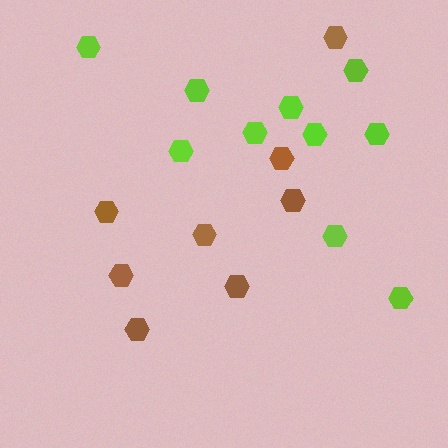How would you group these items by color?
There are 2 groups: one group of lime hexagons (10) and one group of brown hexagons (8).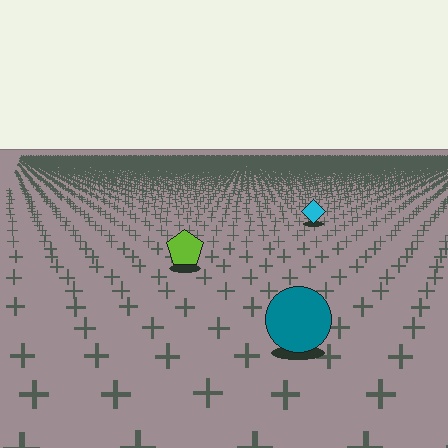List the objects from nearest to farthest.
From nearest to farthest: the teal circle, the lime pentagon, the cyan diamond.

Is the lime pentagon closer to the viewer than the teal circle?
No. The teal circle is closer — you can tell from the texture gradient: the ground texture is coarser near it.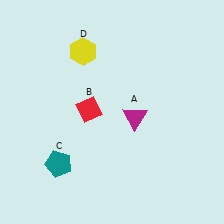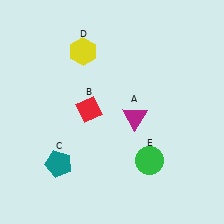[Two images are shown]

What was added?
A green circle (E) was added in Image 2.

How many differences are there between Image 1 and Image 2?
There is 1 difference between the two images.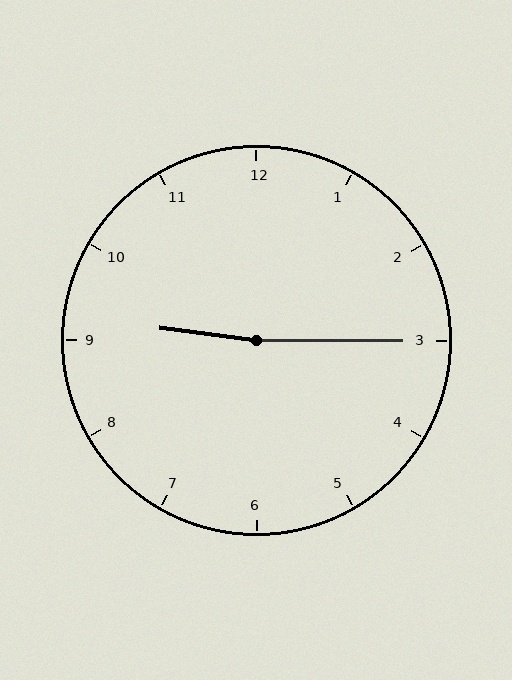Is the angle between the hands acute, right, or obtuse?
It is obtuse.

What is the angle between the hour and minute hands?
Approximately 172 degrees.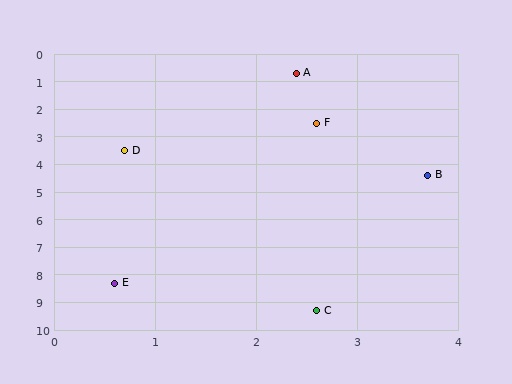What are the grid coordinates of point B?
Point B is at approximately (3.7, 4.4).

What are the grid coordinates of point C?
Point C is at approximately (2.6, 9.3).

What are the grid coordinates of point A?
Point A is at approximately (2.4, 0.7).